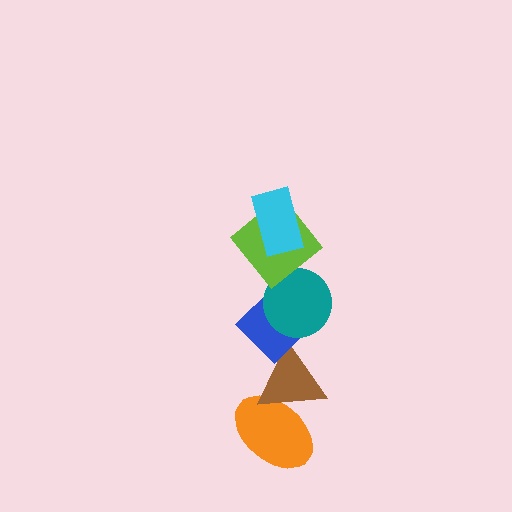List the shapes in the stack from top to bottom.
From top to bottom: the cyan rectangle, the lime diamond, the teal circle, the blue diamond, the brown triangle, the orange ellipse.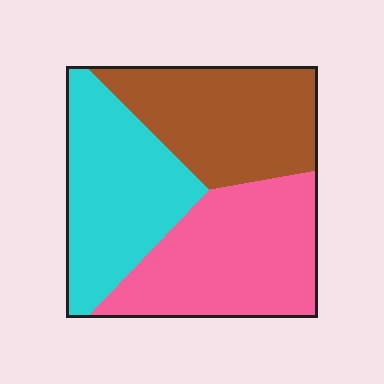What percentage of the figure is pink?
Pink covers 36% of the figure.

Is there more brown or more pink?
Pink.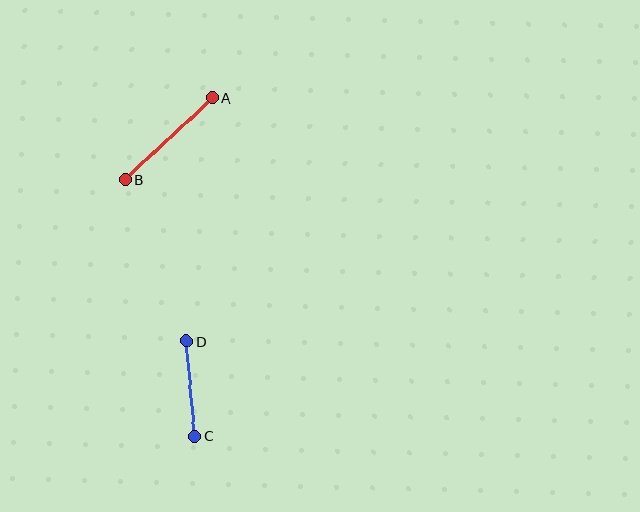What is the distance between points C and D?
The distance is approximately 95 pixels.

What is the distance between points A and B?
The distance is approximately 119 pixels.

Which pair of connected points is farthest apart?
Points A and B are farthest apart.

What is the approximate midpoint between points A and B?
The midpoint is at approximately (169, 139) pixels.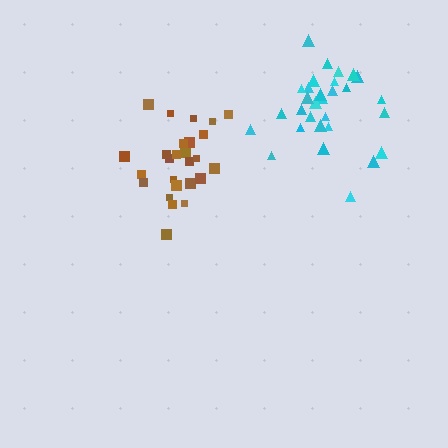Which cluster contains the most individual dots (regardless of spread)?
Cyan (30).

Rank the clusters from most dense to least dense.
brown, cyan.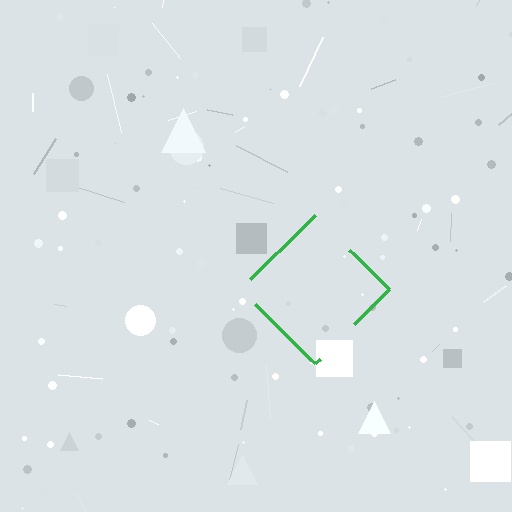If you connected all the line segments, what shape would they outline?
They would outline a diamond.